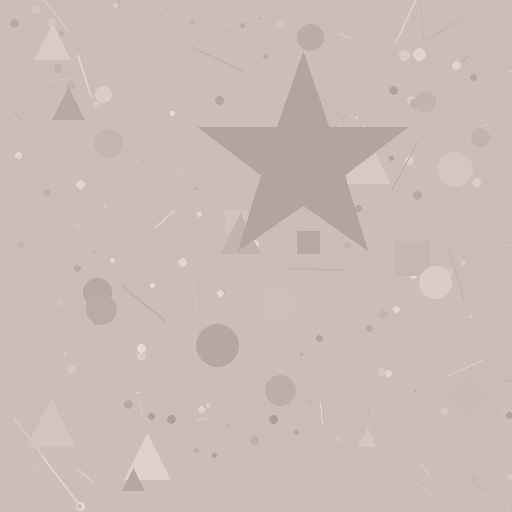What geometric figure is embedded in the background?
A star is embedded in the background.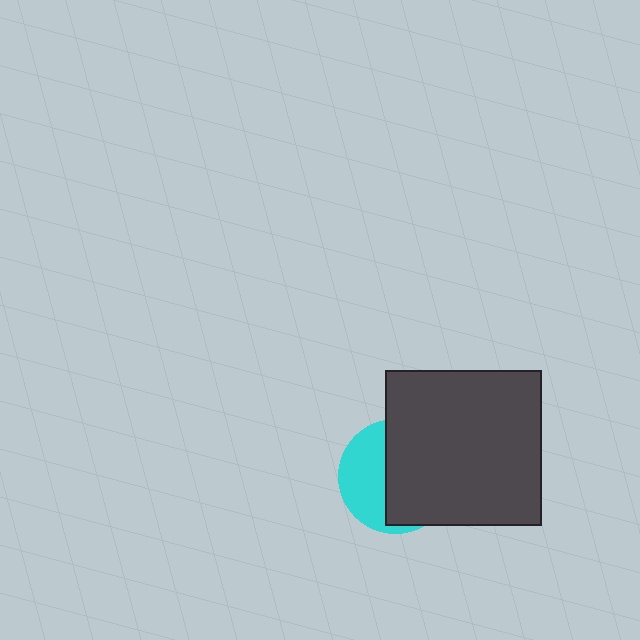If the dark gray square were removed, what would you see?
You would see the complete cyan circle.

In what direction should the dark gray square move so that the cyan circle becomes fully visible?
The dark gray square should move right. That is the shortest direction to clear the overlap and leave the cyan circle fully visible.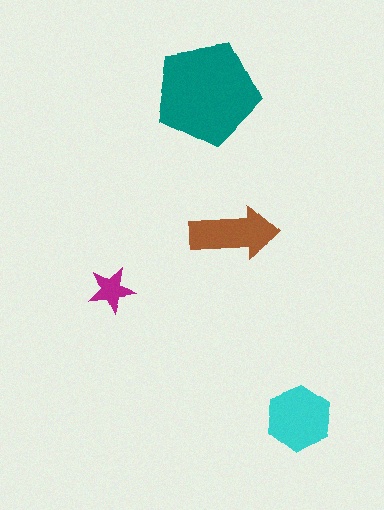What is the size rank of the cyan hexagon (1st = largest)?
2nd.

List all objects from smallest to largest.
The magenta star, the brown arrow, the cyan hexagon, the teal pentagon.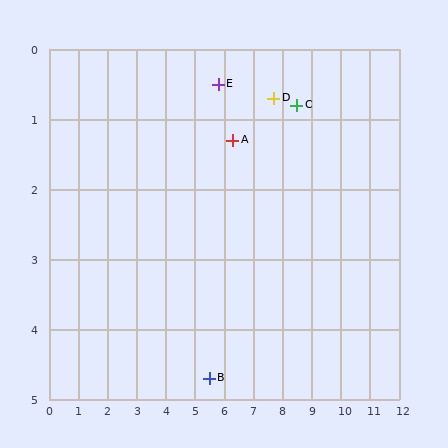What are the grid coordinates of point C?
Point C is at approximately (8.5, 0.8).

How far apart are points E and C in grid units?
Points E and C are about 2.7 grid units apart.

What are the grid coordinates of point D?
Point D is at approximately (7.7, 0.7).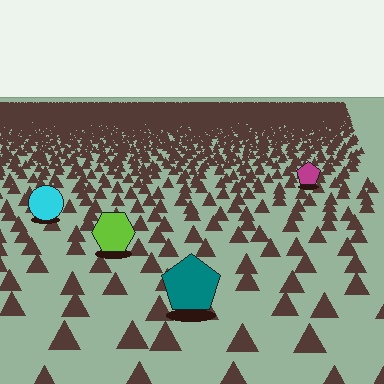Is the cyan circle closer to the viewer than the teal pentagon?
No. The teal pentagon is closer — you can tell from the texture gradient: the ground texture is coarser near it.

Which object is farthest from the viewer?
The magenta pentagon is farthest from the viewer. It appears smaller and the ground texture around it is denser.